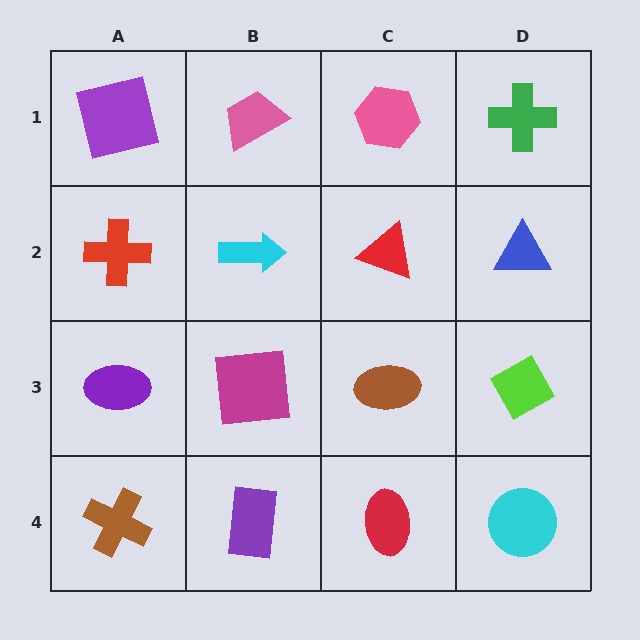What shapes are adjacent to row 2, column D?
A green cross (row 1, column D), a lime diamond (row 3, column D), a red triangle (row 2, column C).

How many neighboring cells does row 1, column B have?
3.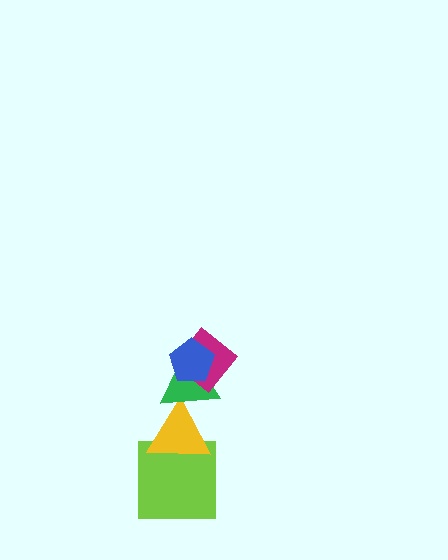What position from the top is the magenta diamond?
The magenta diamond is 2nd from the top.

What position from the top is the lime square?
The lime square is 5th from the top.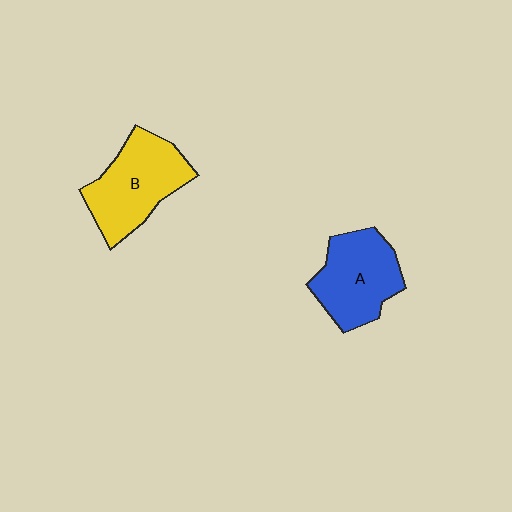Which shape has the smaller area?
Shape A (blue).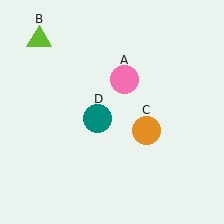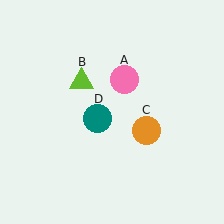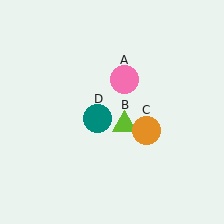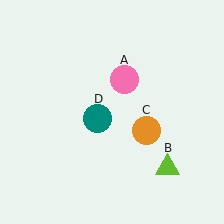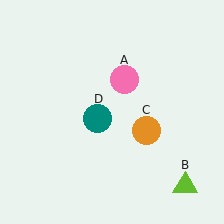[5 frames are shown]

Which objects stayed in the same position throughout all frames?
Pink circle (object A) and orange circle (object C) and teal circle (object D) remained stationary.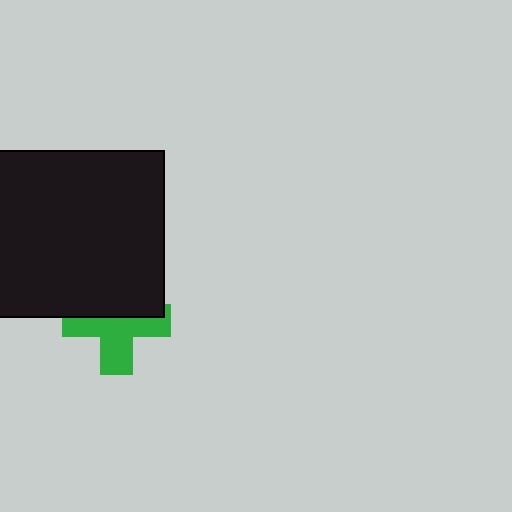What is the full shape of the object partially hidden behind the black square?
The partially hidden object is a green cross.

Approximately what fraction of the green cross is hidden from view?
Roughly 43% of the green cross is hidden behind the black square.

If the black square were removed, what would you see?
You would see the complete green cross.